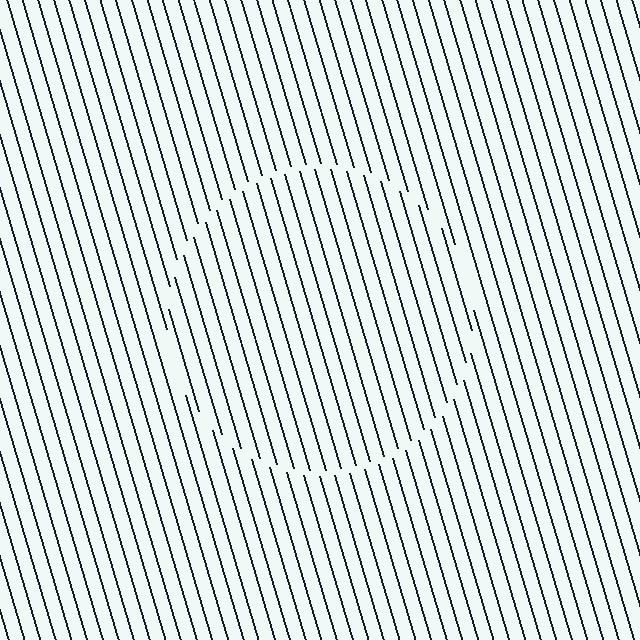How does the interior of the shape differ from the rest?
The interior of the shape contains the same grating, shifted by half a period — the contour is defined by the phase discontinuity where line-ends from the inner and outer gratings abut.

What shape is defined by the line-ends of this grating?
An illusory circle. The interior of the shape contains the same grating, shifted by half a period — the contour is defined by the phase discontinuity where line-ends from the inner and outer gratings abut.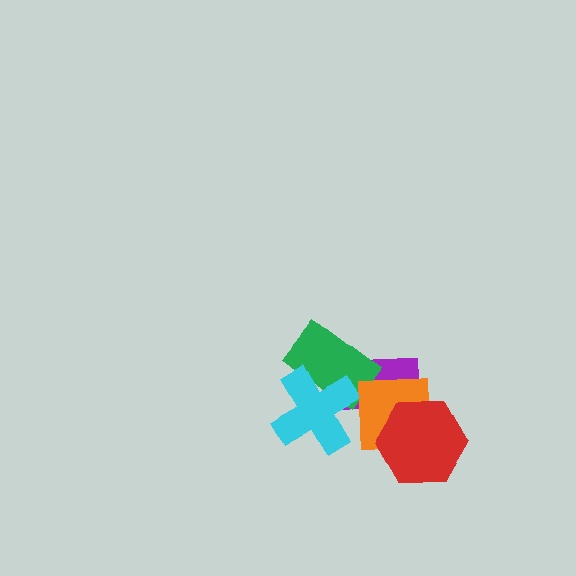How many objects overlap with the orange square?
2 objects overlap with the orange square.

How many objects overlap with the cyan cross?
2 objects overlap with the cyan cross.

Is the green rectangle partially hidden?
Yes, it is partially covered by another shape.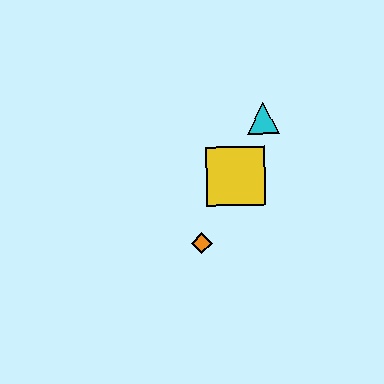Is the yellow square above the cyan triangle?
No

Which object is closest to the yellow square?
The cyan triangle is closest to the yellow square.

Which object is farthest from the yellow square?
The orange diamond is farthest from the yellow square.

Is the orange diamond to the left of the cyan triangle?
Yes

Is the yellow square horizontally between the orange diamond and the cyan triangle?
Yes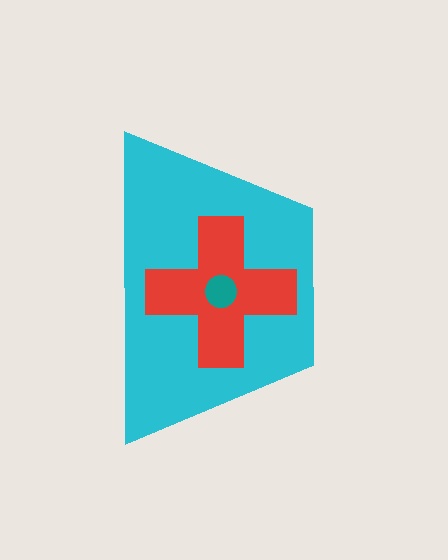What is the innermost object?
The teal circle.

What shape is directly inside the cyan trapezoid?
The red cross.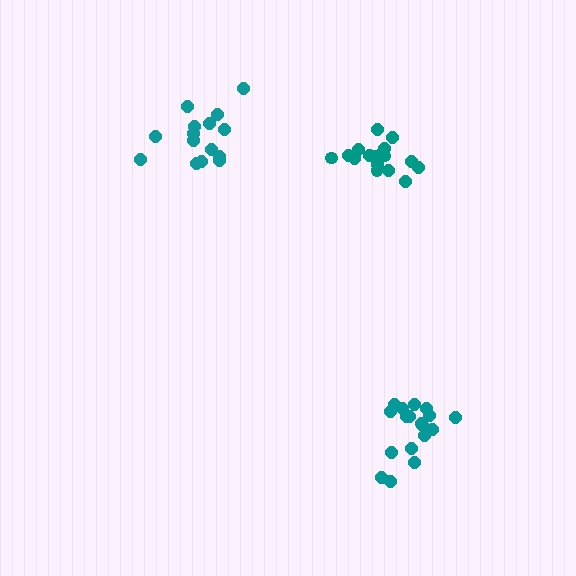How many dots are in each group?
Group 1: 18 dots, Group 2: 17 dots, Group 3: 15 dots (50 total).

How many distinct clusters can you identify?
There are 3 distinct clusters.